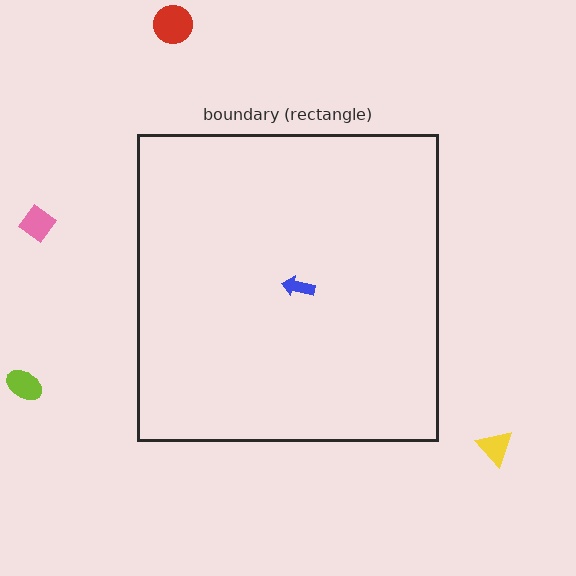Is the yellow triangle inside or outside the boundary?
Outside.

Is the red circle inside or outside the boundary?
Outside.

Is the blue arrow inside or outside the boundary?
Inside.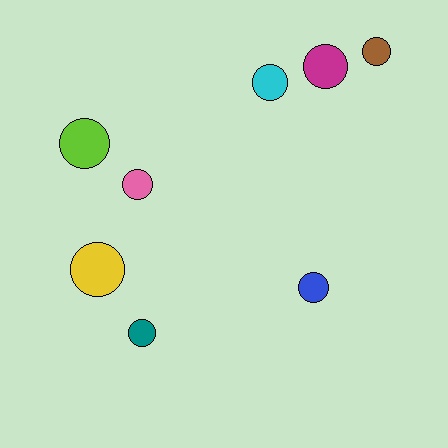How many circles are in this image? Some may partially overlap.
There are 8 circles.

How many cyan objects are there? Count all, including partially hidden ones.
There is 1 cyan object.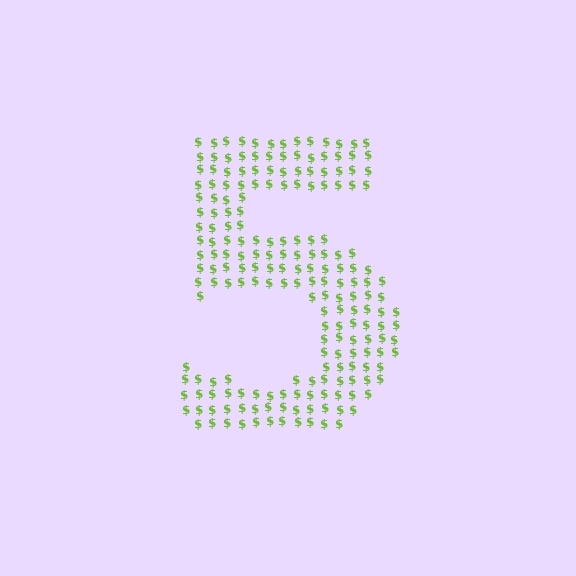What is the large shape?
The large shape is the digit 5.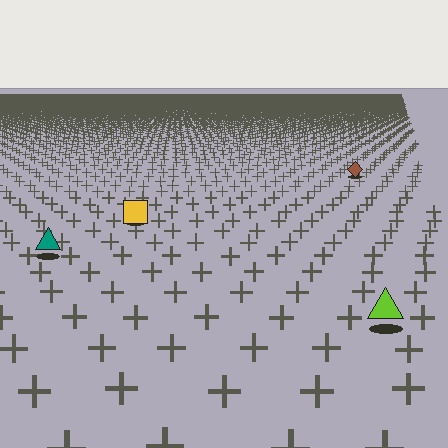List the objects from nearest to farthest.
From nearest to farthest: the lime triangle, the teal triangle, the yellow square, the brown diamond.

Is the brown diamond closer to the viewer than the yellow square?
No. The yellow square is closer — you can tell from the texture gradient: the ground texture is coarser near it.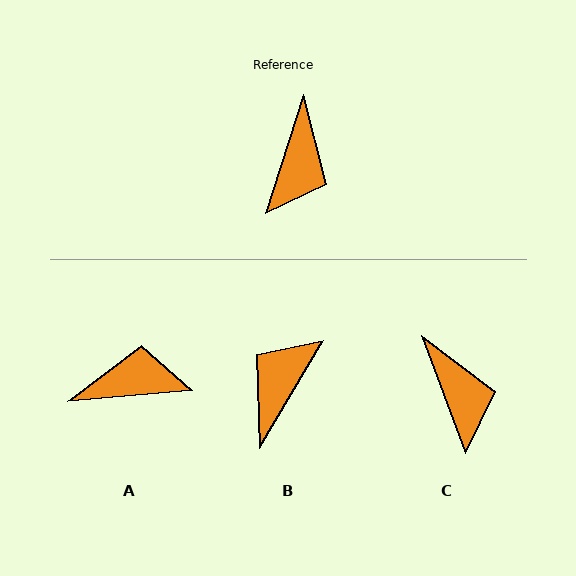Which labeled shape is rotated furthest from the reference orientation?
B, about 167 degrees away.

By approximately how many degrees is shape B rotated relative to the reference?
Approximately 167 degrees counter-clockwise.